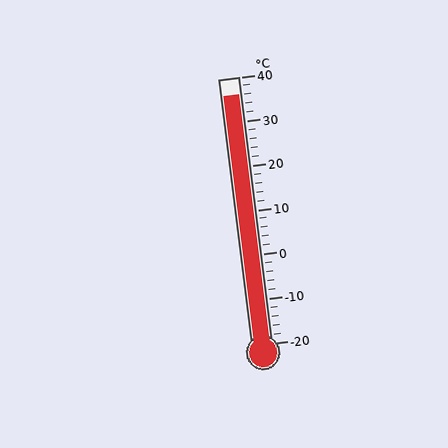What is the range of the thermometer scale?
The thermometer scale ranges from -20°C to 40°C.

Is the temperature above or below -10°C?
The temperature is above -10°C.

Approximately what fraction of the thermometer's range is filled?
The thermometer is filled to approximately 95% of its range.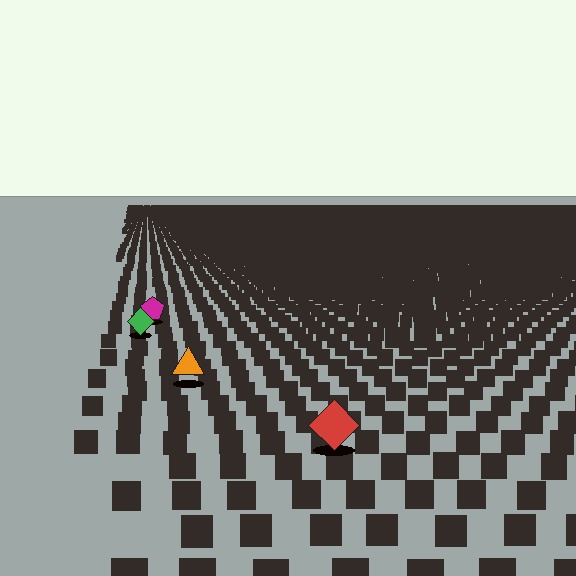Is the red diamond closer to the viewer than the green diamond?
Yes. The red diamond is closer — you can tell from the texture gradient: the ground texture is coarser near it.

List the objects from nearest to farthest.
From nearest to farthest: the red diamond, the orange triangle, the green diamond, the magenta pentagon.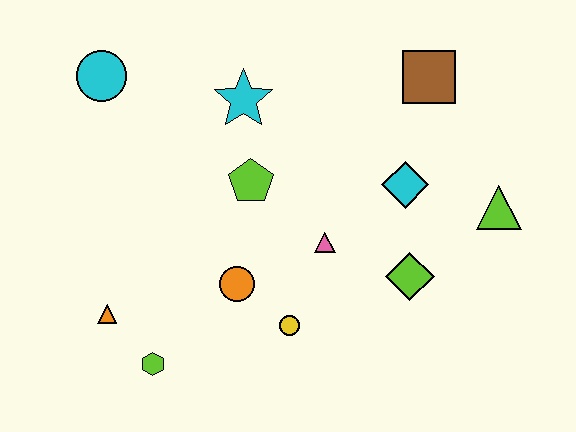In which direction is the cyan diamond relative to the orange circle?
The cyan diamond is to the right of the orange circle.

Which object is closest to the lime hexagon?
The orange triangle is closest to the lime hexagon.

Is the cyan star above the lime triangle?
Yes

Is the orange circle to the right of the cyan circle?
Yes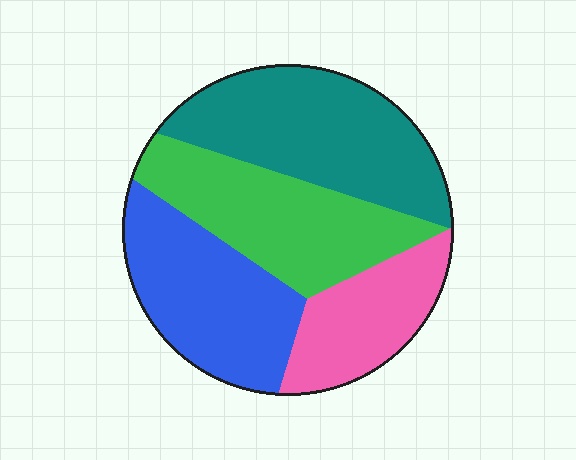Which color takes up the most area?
Teal, at roughly 30%.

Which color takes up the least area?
Pink, at roughly 15%.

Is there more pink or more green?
Green.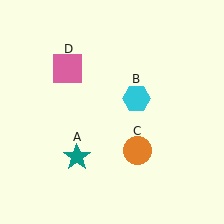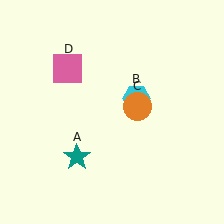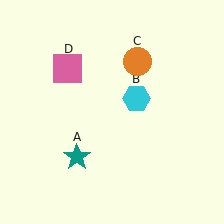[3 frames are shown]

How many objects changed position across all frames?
1 object changed position: orange circle (object C).